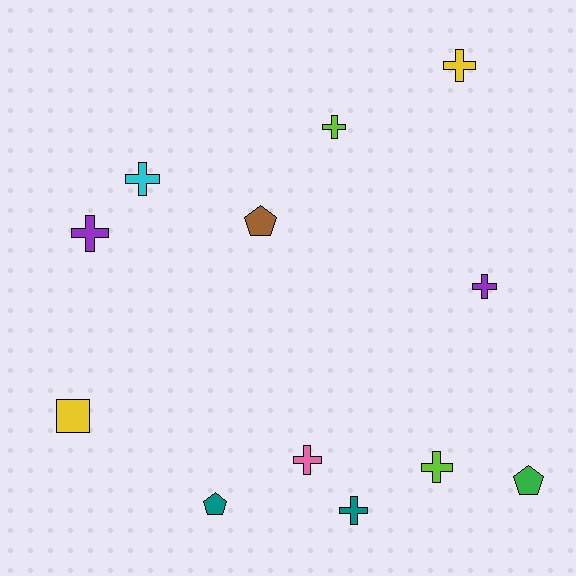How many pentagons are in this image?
There are 3 pentagons.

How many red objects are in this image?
There are no red objects.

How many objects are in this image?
There are 12 objects.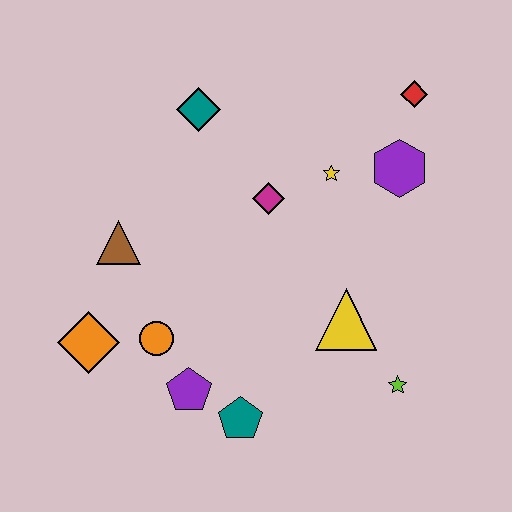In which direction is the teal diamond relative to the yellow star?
The teal diamond is to the left of the yellow star.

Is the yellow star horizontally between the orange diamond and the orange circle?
No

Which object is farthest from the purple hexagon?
The orange diamond is farthest from the purple hexagon.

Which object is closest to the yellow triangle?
The lime star is closest to the yellow triangle.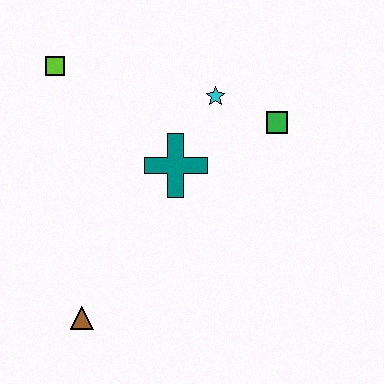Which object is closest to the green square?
The cyan star is closest to the green square.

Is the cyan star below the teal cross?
No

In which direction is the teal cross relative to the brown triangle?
The teal cross is above the brown triangle.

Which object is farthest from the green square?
The brown triangle is farthest from the green square.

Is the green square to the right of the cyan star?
Yes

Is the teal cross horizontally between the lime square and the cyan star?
Yes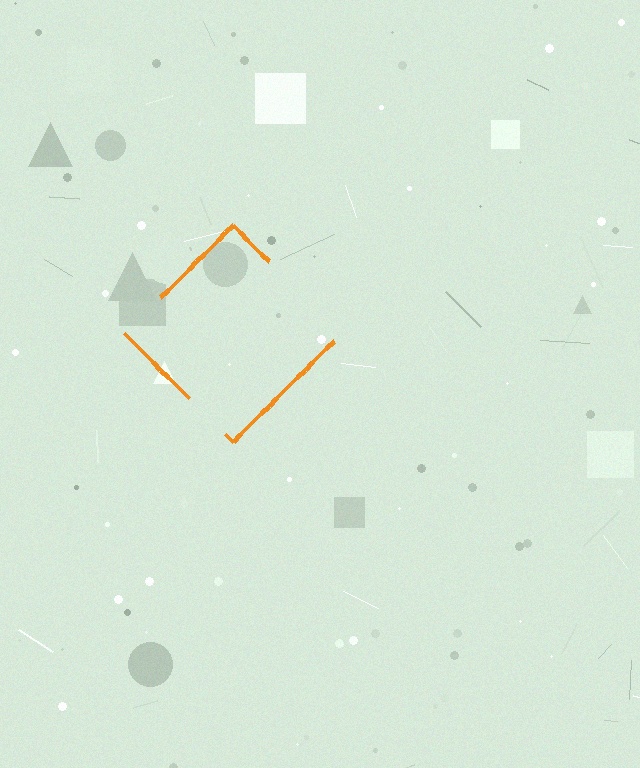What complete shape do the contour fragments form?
The contour fragments form a diamond.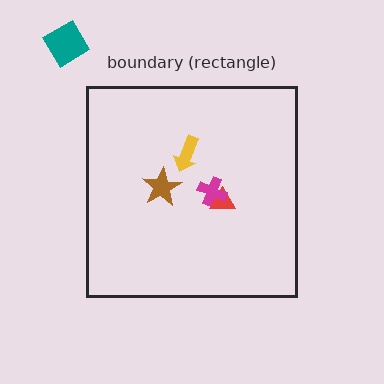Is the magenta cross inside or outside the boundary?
Inside.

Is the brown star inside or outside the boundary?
Inside.